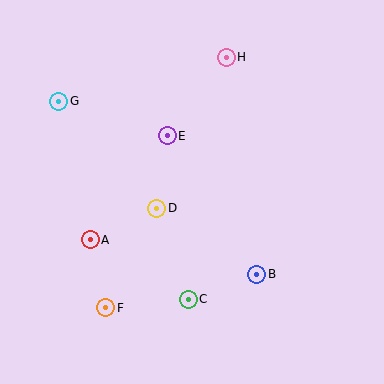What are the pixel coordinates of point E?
Point E is at (167, 136).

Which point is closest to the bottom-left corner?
Point F is closest to the bottom-left corner.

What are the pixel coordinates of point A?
Point A is at (90, 240).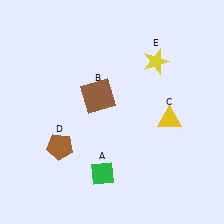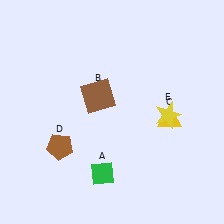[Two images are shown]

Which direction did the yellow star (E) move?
The yellow star (E) moved down.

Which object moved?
The yellow star (E) moved down.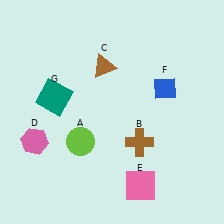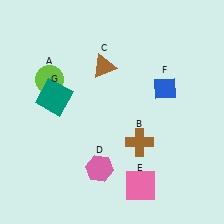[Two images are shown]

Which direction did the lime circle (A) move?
The lime circle (A) moved up.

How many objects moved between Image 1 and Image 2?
2 objects moved between the two images.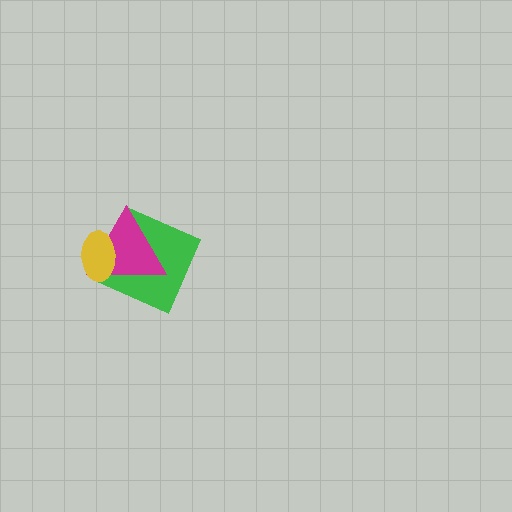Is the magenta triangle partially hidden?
Yes, it is partially covered by another shape.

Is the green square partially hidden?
Yes, it is partially covered by another shape.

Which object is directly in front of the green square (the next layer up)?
The magenta triangle is directly in front of the green square.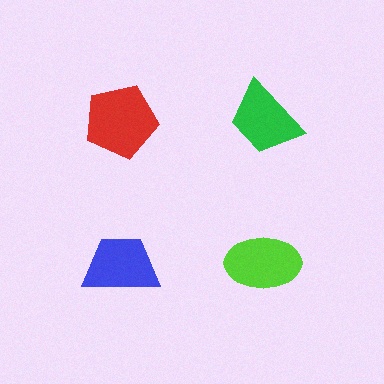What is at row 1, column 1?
A red pentagon.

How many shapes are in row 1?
2 shapes.